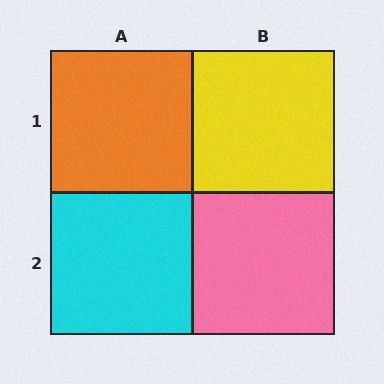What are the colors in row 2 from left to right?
Cyan, pink.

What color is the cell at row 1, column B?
Yellow.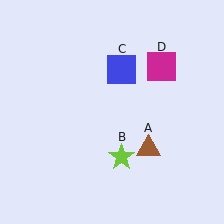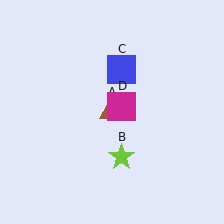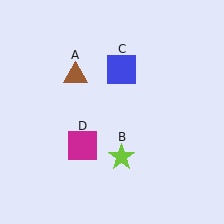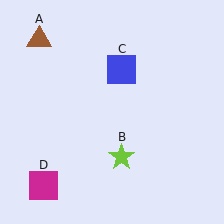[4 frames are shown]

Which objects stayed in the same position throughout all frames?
Lime star (object B) and blue square (object C) remained stationary.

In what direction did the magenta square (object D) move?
The magenta square (object D) moved down and to the left.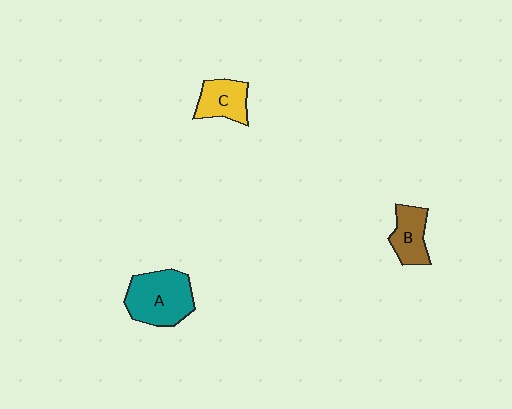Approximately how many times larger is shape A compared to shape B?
Approximately 1.7 times.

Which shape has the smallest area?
Shape B (brown).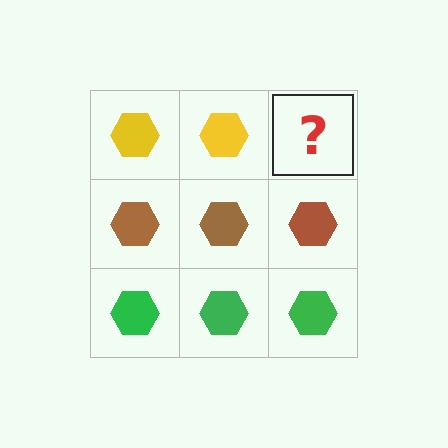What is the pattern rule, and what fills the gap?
The rule is that each row has a consistent color. The gap should be filled with a yellow hexagon.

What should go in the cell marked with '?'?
The missing cell should contain a yellow hexagon.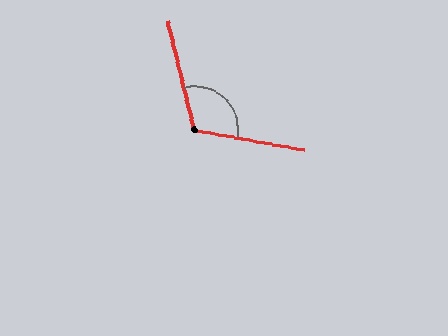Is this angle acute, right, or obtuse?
It is obtuse.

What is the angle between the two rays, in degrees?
Approximately 114 degrees.